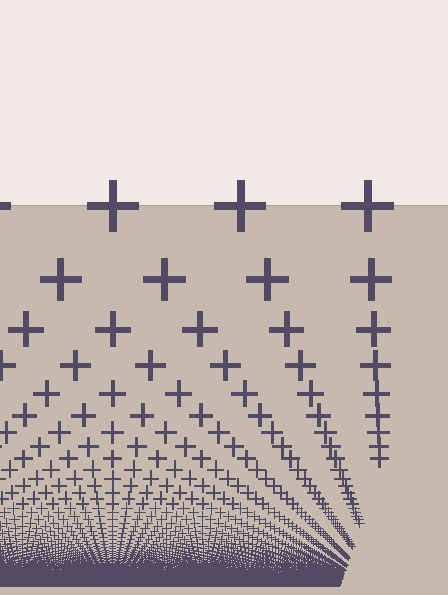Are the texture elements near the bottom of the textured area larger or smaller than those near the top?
Smaller. The gradient is inverted — elements near the bottom are smaller and denser.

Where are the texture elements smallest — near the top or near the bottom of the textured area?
Near the bottom.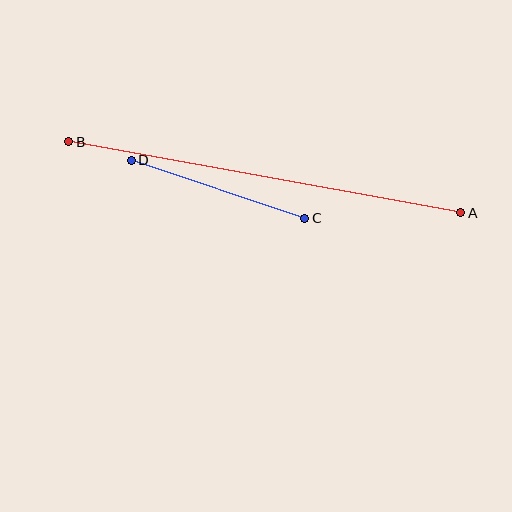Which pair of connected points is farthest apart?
Points A and B are farthest apart.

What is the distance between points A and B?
The distance is approximately 398 pixels.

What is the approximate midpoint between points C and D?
The midpoint is at approximately (218, 189) pixels.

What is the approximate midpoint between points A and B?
The midpoint is at approximately (265, 177) pixels.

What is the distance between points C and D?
The distance is approximately 183 pixels.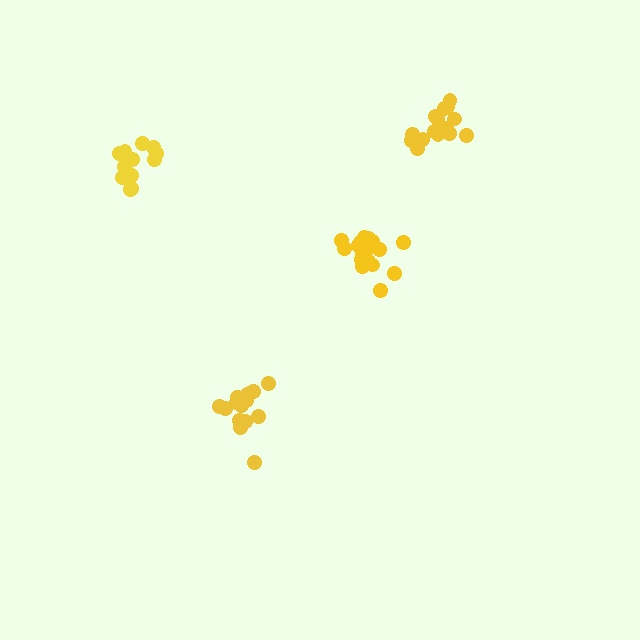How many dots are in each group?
Group 1: 16 dots, Group 2: 19 dots, Group 3: 13 dots, Group 4: 16 dots (64 total).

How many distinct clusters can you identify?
There are 4 distinct clusters.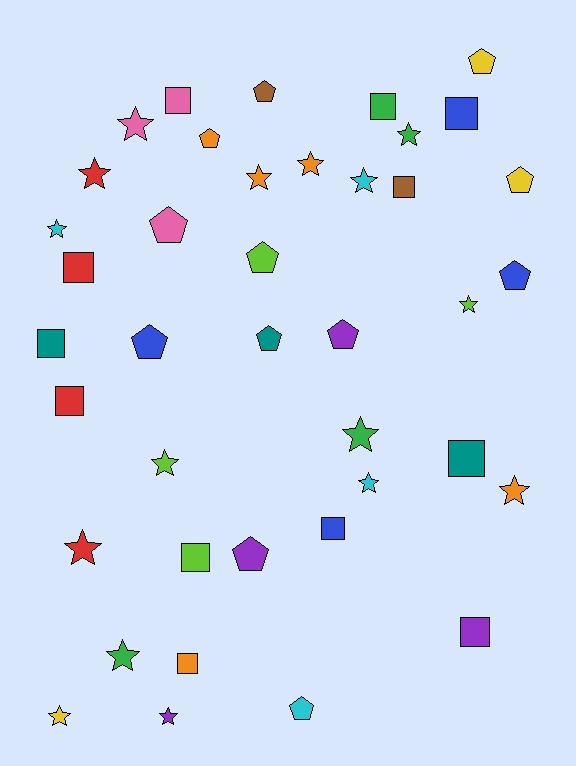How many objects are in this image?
There are 40 objects.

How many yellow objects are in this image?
There are 3 yellow objects.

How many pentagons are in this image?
There are 12 pentagons.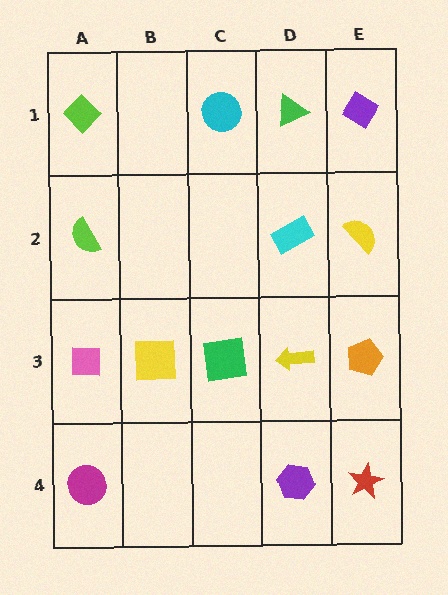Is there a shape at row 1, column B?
No, that cell is empty.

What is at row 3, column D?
A yellow arrow.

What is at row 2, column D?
A cyan rectangle.